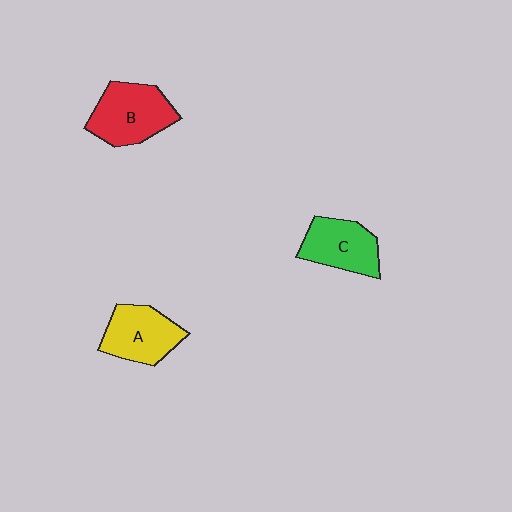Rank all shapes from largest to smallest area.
From largest to smallest: B (red), A (yellow), C (green).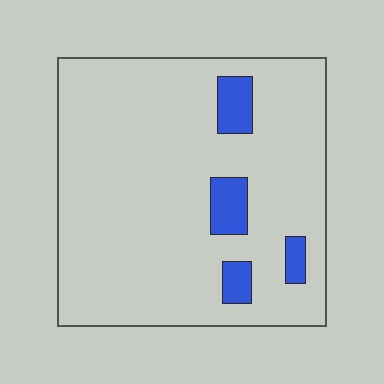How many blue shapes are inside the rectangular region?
4.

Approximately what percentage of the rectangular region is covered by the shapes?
Approximately 10%.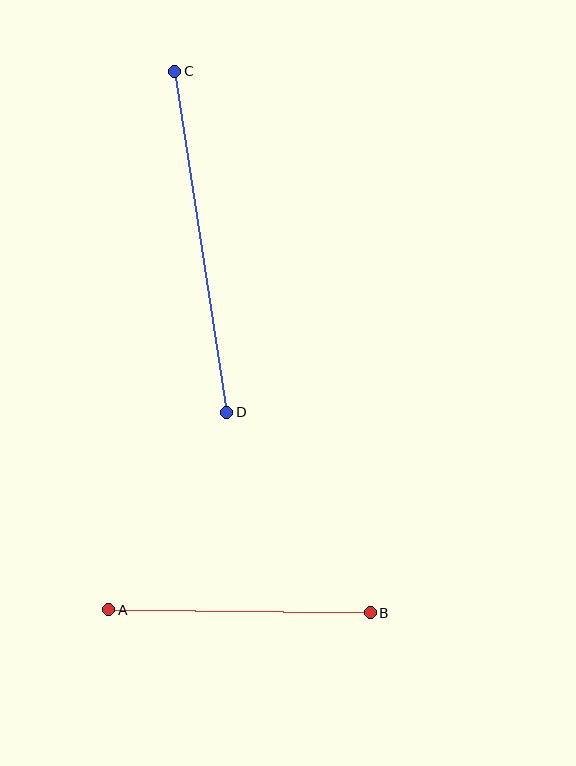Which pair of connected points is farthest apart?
Points C and D are farthest apart.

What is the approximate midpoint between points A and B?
The midpoint is at approximately (239, 611) pixels.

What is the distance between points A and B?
The distance is approximately 261 pixels.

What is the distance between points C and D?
The distance is approximately 345 pixels.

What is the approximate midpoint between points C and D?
The midpoint is at approximately (201, 242) pixels.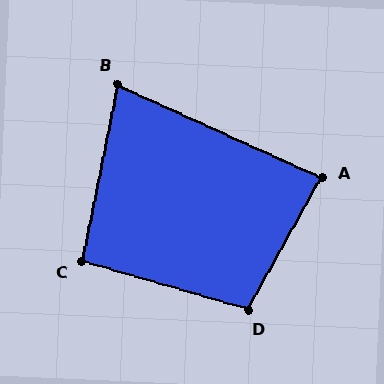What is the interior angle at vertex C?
Approximately 95 degrees (approximately right).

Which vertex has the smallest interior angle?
B, at approximately 77 degrees.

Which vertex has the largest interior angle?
D, at approximately 103 degrees.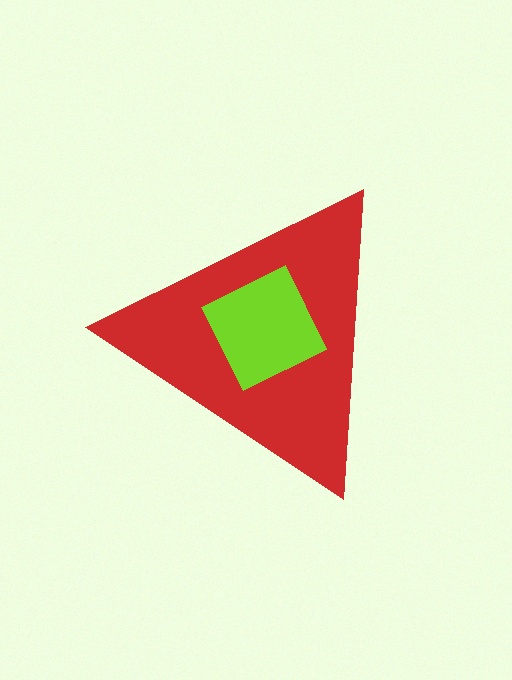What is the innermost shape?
The lime diamond.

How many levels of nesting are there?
2.